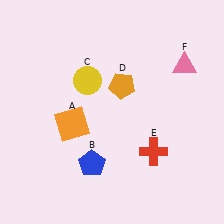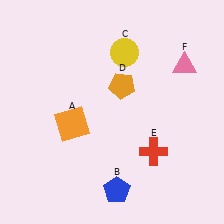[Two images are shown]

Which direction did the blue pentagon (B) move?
The blue pentagon (B) moved down.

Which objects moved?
The objects that moved are: the blue pentagon (B), the yellow circle (C).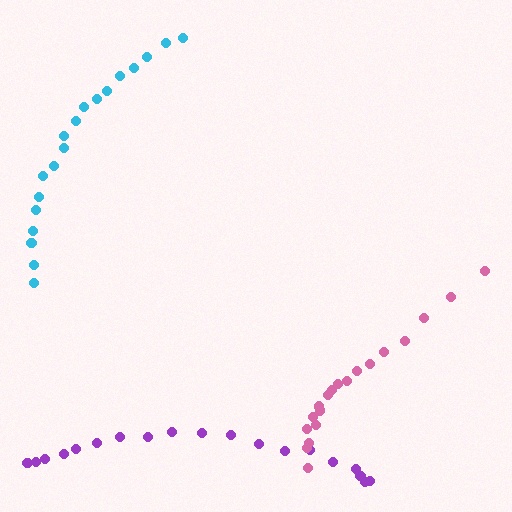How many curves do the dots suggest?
There are 3 distinct paths.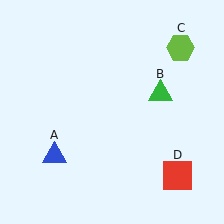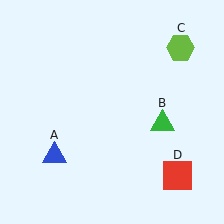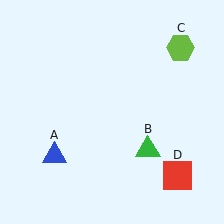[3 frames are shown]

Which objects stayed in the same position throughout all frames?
Blue triangle (object A) and lime hexagon (object C) and red square (object D) remained stationary.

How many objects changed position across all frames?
1 object changed position: green triangle (object B).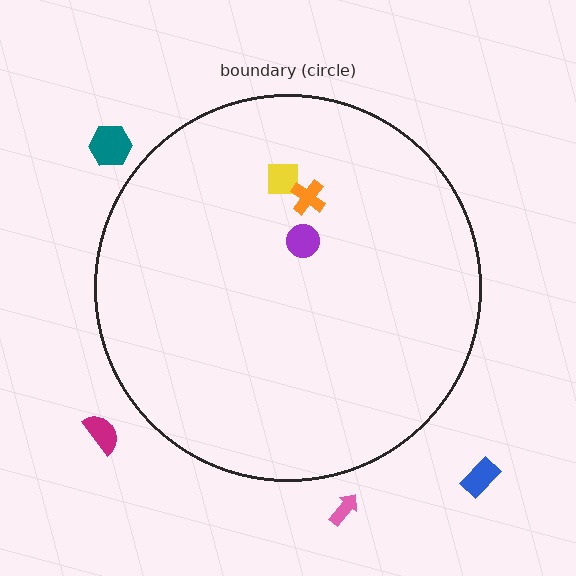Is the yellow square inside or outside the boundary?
Inside.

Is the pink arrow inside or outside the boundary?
Outside.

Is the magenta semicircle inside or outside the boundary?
Outside.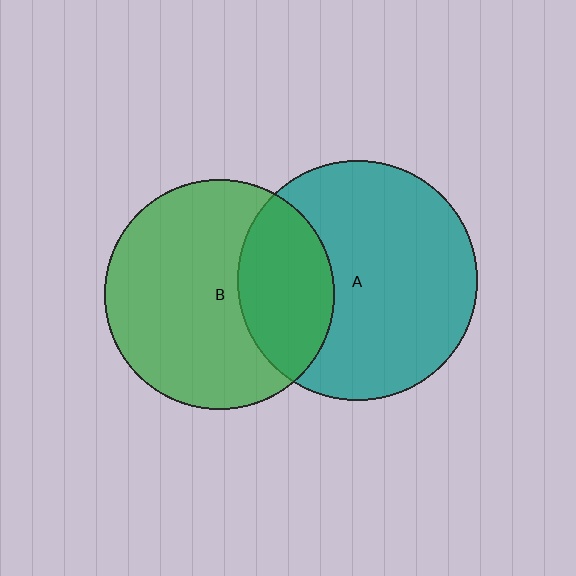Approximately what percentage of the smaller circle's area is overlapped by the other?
Approximately 30%.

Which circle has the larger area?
Circle A (teal).